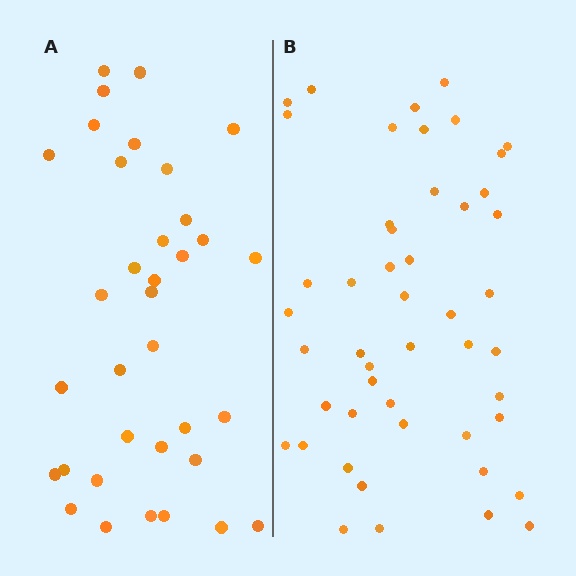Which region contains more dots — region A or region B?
Region B (the right region) has more dots.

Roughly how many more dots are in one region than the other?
Region B has approximately 15 more dots than region A.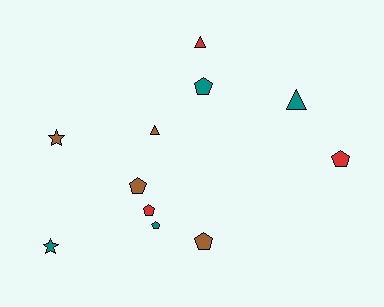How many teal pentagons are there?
There are 2 teal pentagons.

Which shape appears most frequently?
Pentagon, with 6 objects.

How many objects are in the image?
There are 11 objects.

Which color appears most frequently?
Teal, with 4 objects.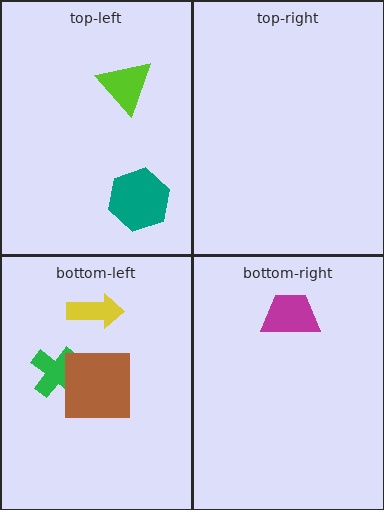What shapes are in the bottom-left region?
The green cross, the brown square, the yellow arrow.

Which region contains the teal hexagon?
The top-left region.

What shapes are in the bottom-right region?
The magenta trapezoid.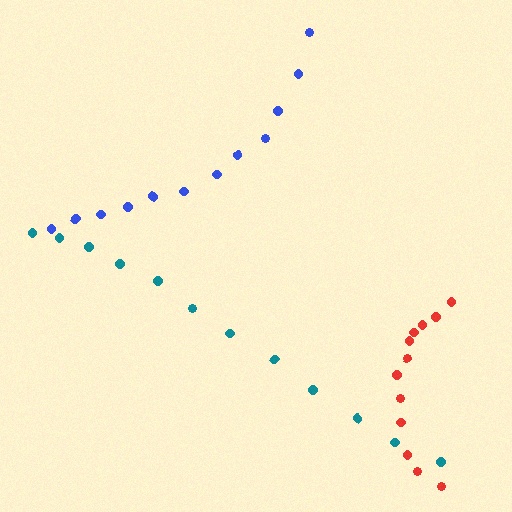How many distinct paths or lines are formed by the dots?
There are 3 distinct paths.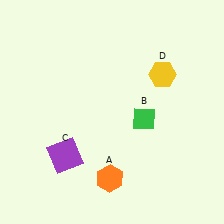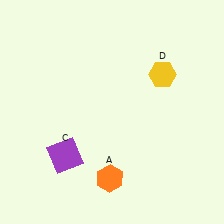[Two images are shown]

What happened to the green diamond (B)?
The green diamond (B) was removed in Image 2. It was in the bottom-right area of Image 1.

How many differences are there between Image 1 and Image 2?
There is 1 difference between the two images.